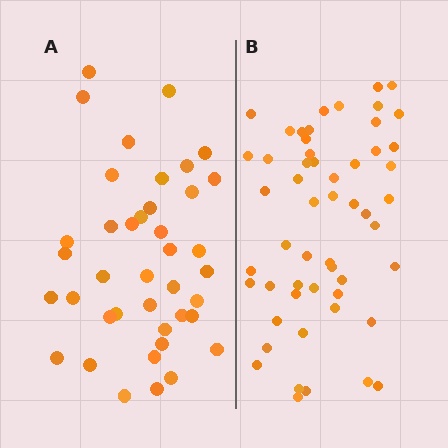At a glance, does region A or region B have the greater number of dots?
Region B (the right region) has more dots.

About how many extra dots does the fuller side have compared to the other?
Region B has approximately 15 more dots than region A.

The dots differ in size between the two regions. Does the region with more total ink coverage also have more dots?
No. Region A has more total ink coverage because its dots are larger, but region B actually contains more individual dots. Total area can be misleading — the number of items is what matters here.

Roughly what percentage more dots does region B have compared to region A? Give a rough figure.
About 35% more.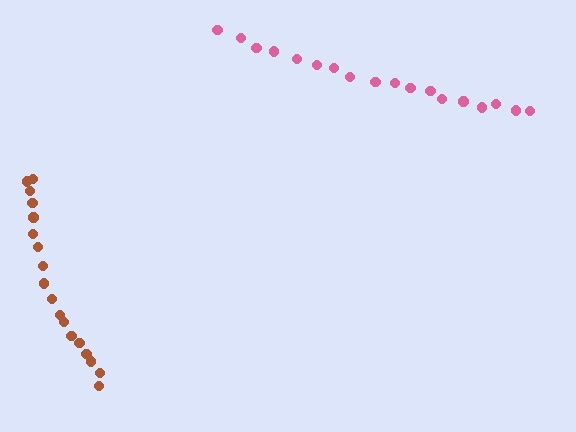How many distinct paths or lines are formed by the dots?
There are 2 distinct paths.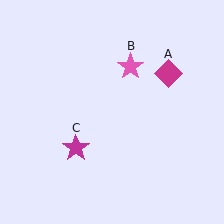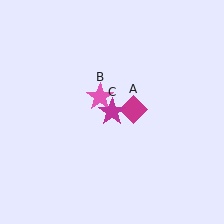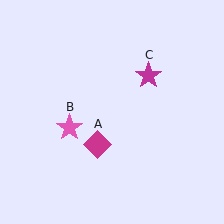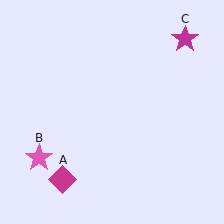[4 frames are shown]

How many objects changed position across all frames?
3 objects changed position: magenta diamond (object A), pink star (object B), magenta star (object C).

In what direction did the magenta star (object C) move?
The magenta star (object C) moved up and to the right.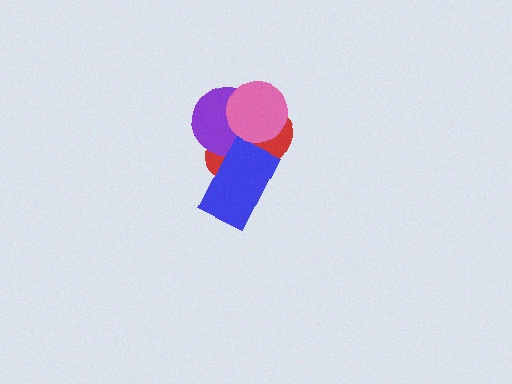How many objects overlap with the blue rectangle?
2 objects overlap with the blue rectangle.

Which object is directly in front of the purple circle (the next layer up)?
The blue rectangle is directly in front of the purple circle.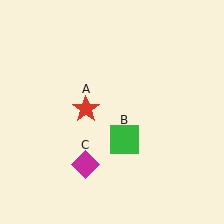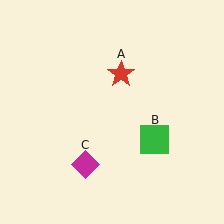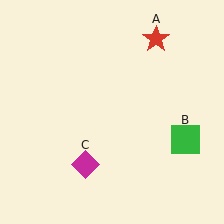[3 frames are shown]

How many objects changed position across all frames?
2 objects changed position: red star (object A), green square (object B).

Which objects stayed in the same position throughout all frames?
Magenta diamond (object C) remained stationary.